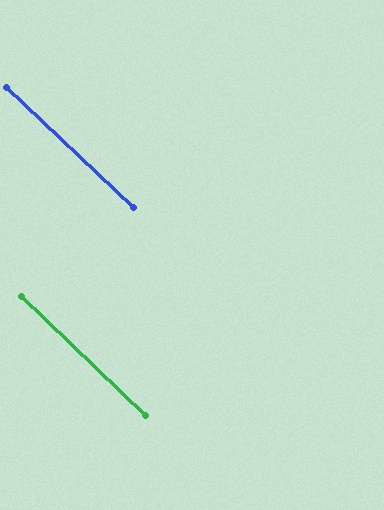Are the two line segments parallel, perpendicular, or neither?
Parallel — their directions differ by only 0.6°.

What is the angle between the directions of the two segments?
Approximately 1 degree.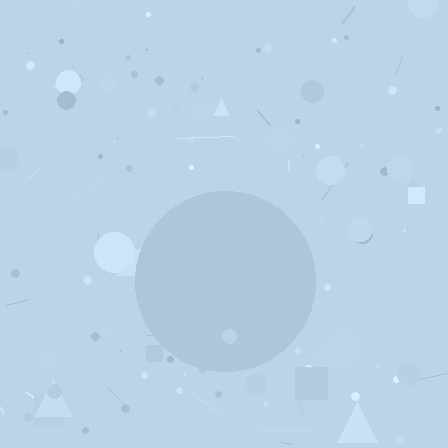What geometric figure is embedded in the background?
A circle is embedded in the background.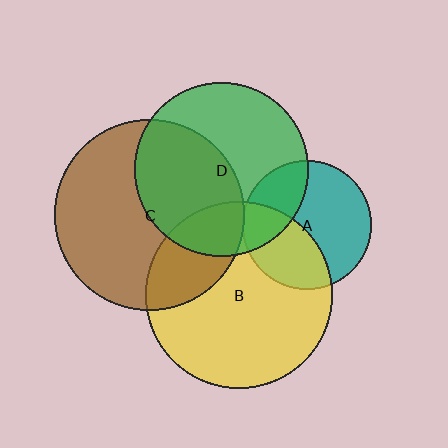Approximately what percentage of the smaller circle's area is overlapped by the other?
Approximately 45%.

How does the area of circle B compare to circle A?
Approximately 2.1 times.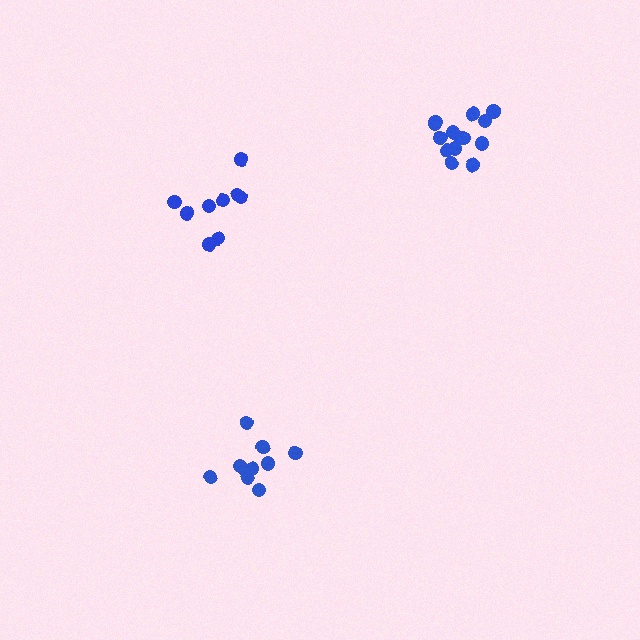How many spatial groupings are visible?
There are 3 spatial groupings.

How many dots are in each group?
Group 1: 10 dots, Group 2: 14 dots, Group 3: 9 dots (33 total).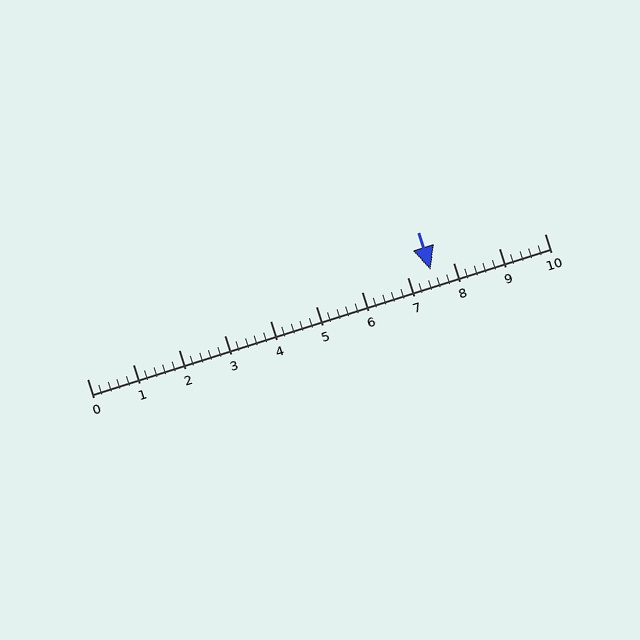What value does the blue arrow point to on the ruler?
The blue arrow points to approximately 7.5.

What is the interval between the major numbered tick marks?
The major tick marks are spaced 1 units apart.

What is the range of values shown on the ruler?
The ruler shows values from 0 to 10.